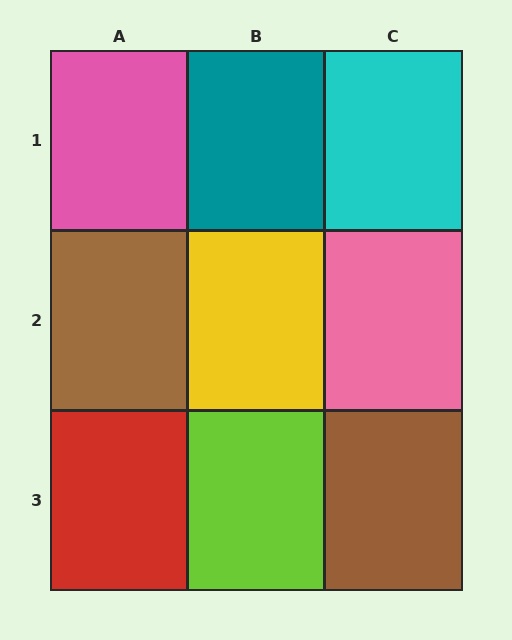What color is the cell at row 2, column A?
Brown.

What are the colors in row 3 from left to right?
Red, lime, brown.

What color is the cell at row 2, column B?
Yellow.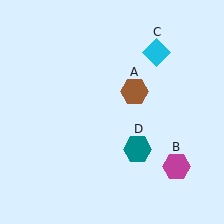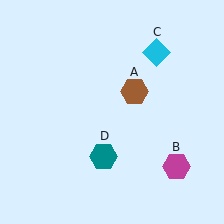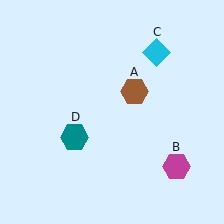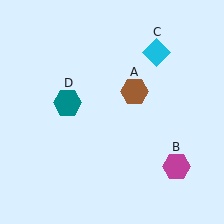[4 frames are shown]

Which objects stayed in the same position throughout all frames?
Brown hexagon (object A) and magenta hexagon (object B) and cyan diamond (object C) remained stationary.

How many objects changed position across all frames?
1 object changed position: teal hexagon (object D).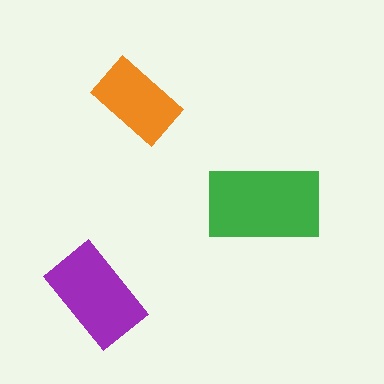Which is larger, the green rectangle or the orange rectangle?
The green one.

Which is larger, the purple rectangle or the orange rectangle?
The purple one.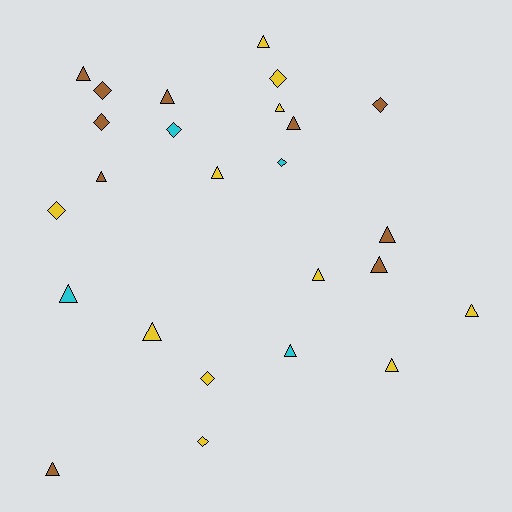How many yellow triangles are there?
There are 7 yellow triangles.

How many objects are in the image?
There are 25 objects.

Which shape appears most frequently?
Triangle, with 16 objects.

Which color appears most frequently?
Yellow, with 11 objects.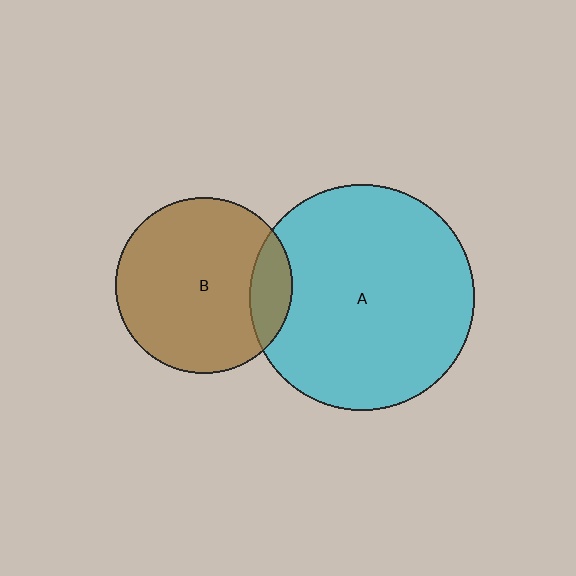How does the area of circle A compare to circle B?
Approximately 1.6 times.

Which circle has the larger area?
Circle A (cyan).